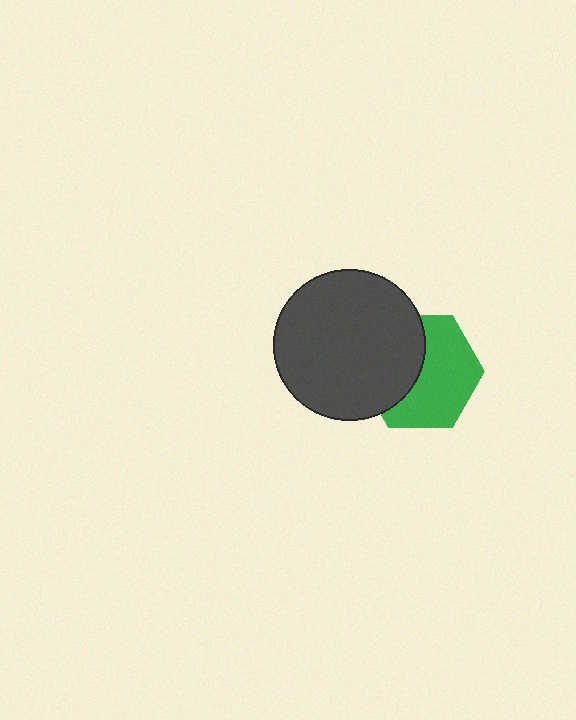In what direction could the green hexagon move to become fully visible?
The green hexagon could move right. That would shift it out from behind the dark gray circle entirely.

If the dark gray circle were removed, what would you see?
You would see the complete green hexagon.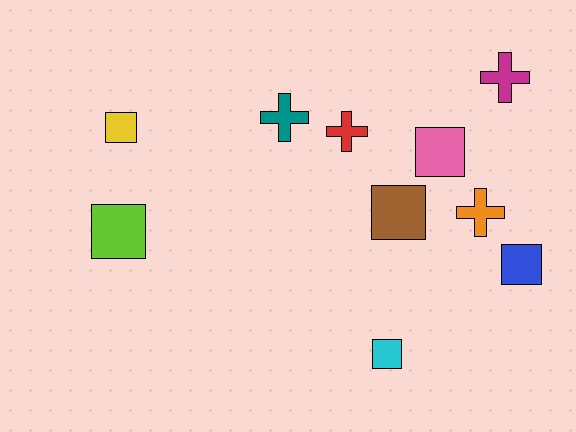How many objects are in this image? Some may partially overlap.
There are 10 objects.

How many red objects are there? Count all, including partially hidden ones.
There is 1 red object.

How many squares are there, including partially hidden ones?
There are 6 squares.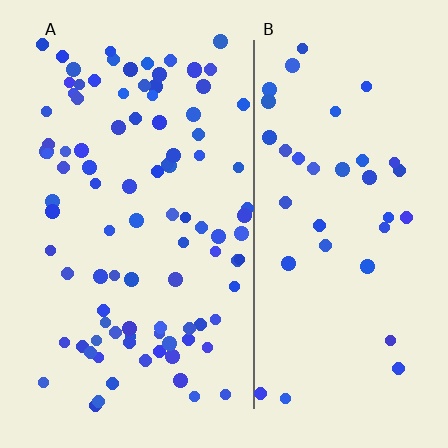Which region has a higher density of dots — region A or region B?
A (the left).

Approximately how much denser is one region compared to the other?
Approximately 2.6× — region A over region B.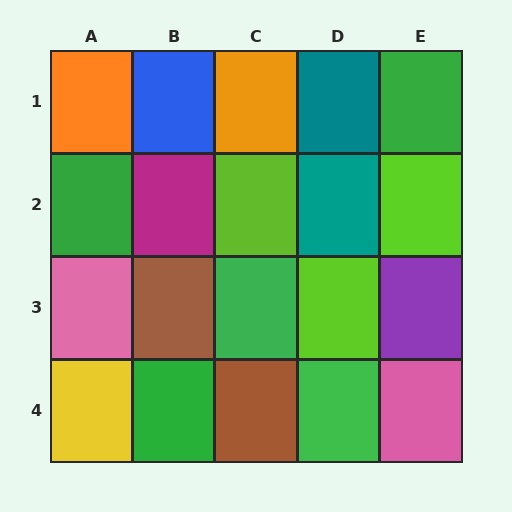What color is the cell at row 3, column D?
Lime.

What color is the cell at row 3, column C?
Green.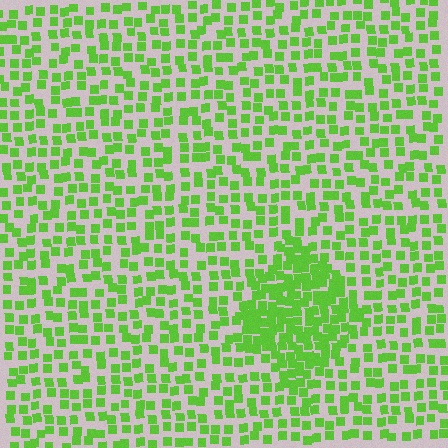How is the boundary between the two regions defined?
The boundary is defined by a change in element density (approximately 2.1x ratio). All elements are the same color, size, and shape.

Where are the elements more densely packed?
The elements are more densely packed inside the diamond boundary.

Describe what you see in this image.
The image contains small lime elements arranged at two different densities. A diamond-shaped region is visible where the elements are more densely packed than the surrounding area.